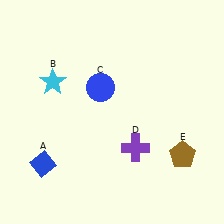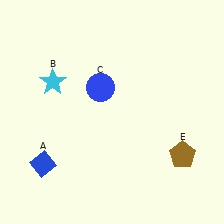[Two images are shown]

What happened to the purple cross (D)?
The purple cross (D) was removed in Image 2. It was in the bottom-right area of Image 1.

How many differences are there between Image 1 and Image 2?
There is 1 difference between the two images.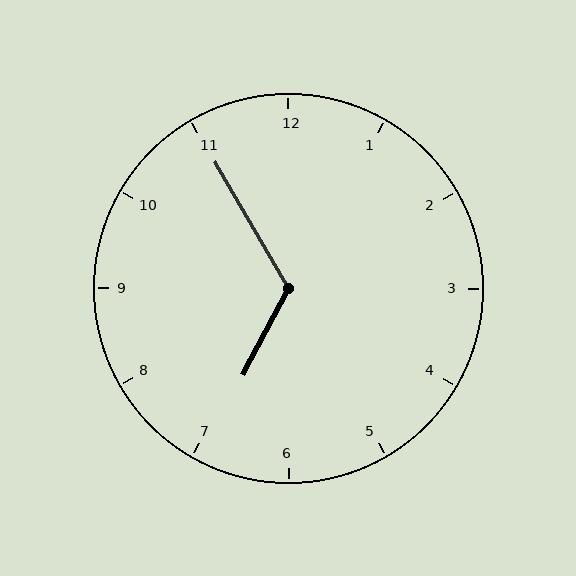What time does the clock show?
6:55.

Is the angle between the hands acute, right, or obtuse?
It is obtuse.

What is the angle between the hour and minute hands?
Approximately 122 degrees.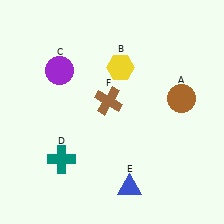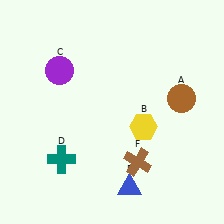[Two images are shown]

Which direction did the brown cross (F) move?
The brown cross (F) moved down.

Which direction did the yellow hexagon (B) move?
The yellow hexagon (B) moved down.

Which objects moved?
The objects that moved are: the yellow hexagon (B), the brown cross (F).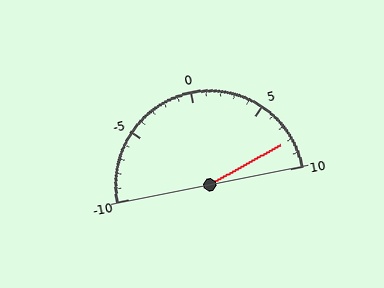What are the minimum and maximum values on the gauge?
The gauge ranges from -10 to 10.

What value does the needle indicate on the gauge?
The needle indicates approximately 8.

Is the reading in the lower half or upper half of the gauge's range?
The reading is in the upper half of the range (-10 to 10).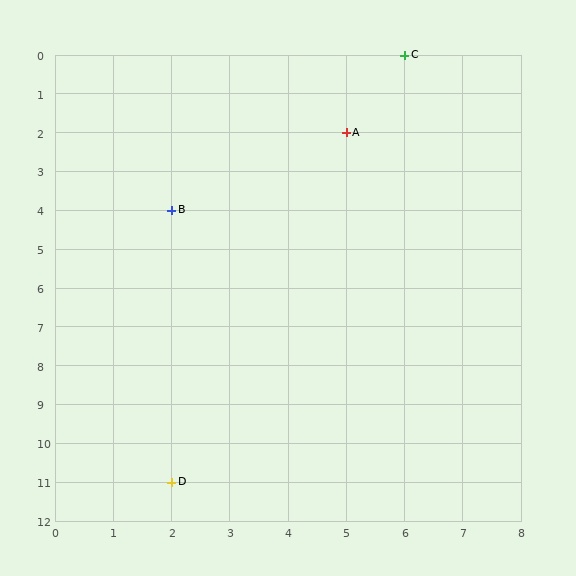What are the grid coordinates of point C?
Point C is at grid coordinates (6, 0).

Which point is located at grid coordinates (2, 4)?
Point B is at (2, 4).